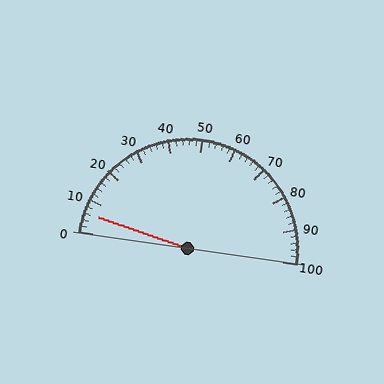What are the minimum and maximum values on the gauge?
The gauge ranges from 0 to 100.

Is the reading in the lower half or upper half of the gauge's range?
The reading is in the lower half of the range (0 to 100).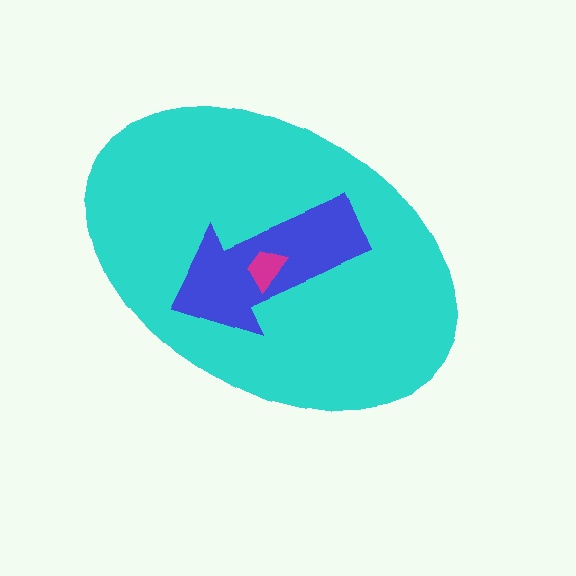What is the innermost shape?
The magenta trapezoid.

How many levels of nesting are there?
3.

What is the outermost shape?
The cyan ellipse.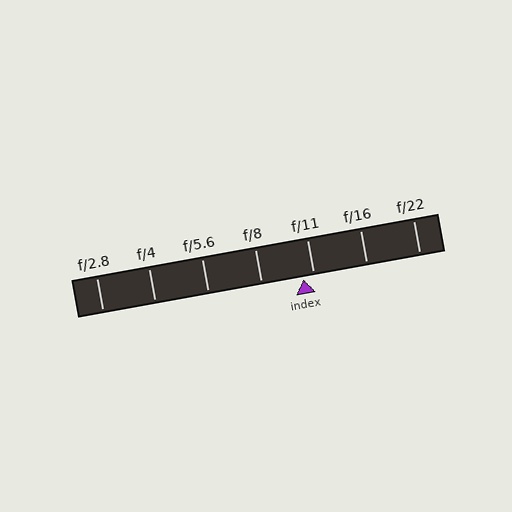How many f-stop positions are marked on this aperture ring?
There are 7 f-stop positions marked.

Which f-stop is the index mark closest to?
The index mark is closest to f/11.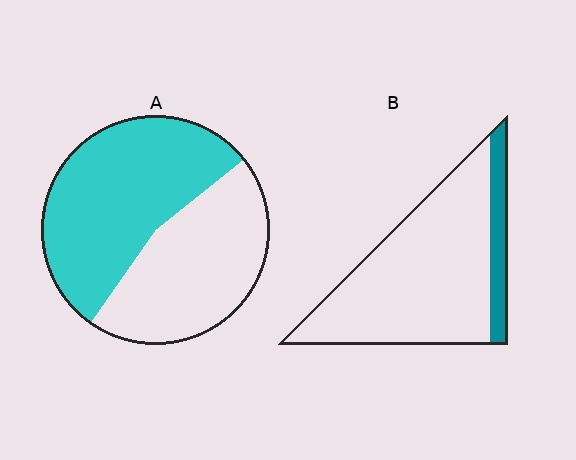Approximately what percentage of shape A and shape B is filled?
A is approximately 55% and B is approximately 15%.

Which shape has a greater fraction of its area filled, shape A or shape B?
Shape A.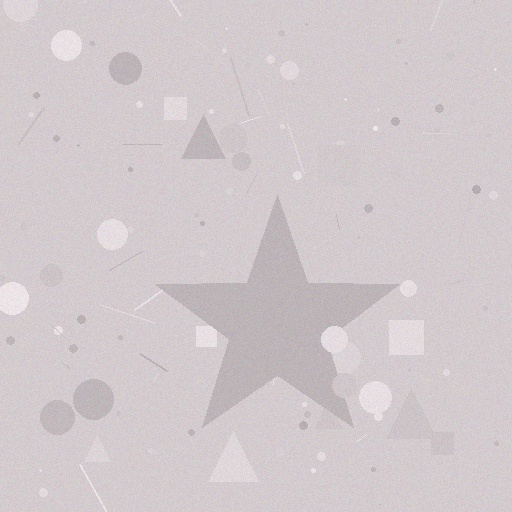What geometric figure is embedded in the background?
A star is embedded in the background.